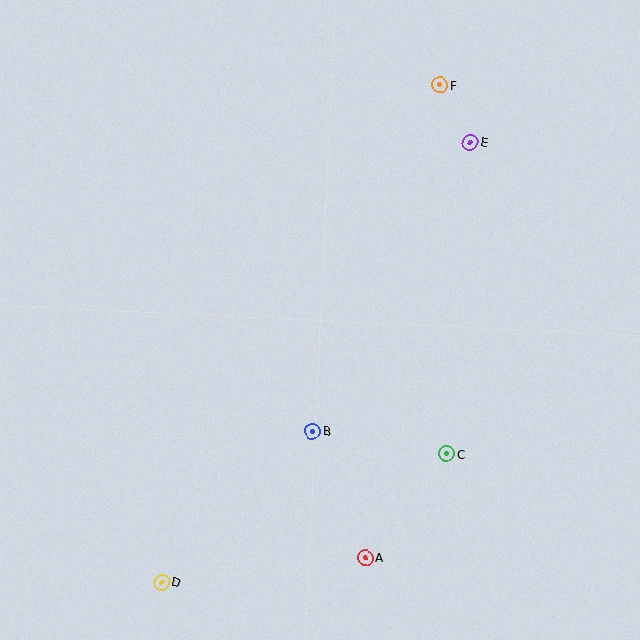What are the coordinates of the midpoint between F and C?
The midpoint between F and C is at (443, 270).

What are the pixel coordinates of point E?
Point E is at (470, 142).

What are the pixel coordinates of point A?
Point A is at (365, 558).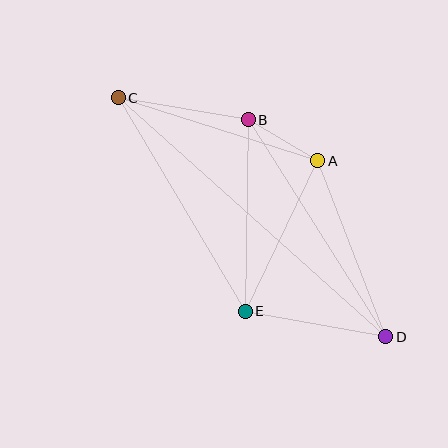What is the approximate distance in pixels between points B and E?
The distance between B and E is approximately 192 pixels.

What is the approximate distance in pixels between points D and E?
The distance between D and E is approximately 143 pixels.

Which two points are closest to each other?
Points A and B are closest to each other.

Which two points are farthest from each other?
Points C and D are farthest from each other.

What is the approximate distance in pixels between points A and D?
The distance between A and D is approximately 189 pixels.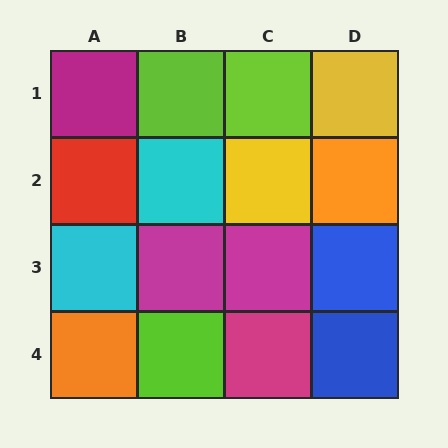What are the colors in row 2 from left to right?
Red, cyan, yellow, orange.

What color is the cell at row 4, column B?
Lime.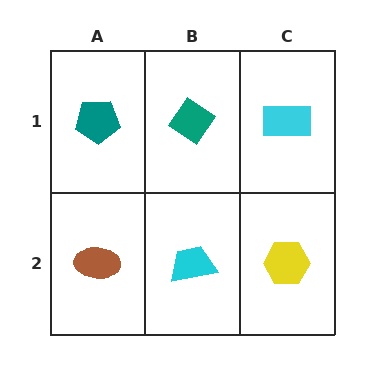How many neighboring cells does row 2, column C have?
2.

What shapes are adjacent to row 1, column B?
A cyan trapezoid (row 2, column B), a teal pentagon (row 1, column A), a cyan rectangle (row 1, column C).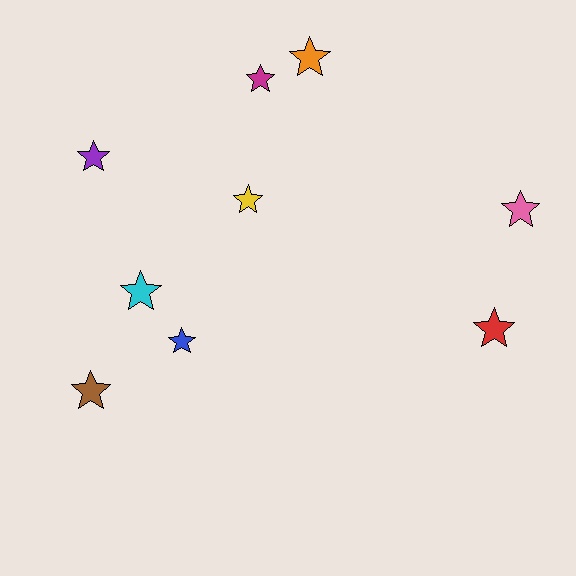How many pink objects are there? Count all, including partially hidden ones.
There is 1 pink object.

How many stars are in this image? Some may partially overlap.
There are 9 stars.